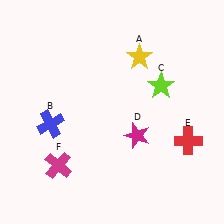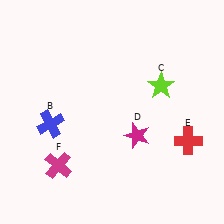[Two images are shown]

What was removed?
The yellow star (A) was removed in Image 2.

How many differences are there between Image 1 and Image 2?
There is 1 difference between the two images.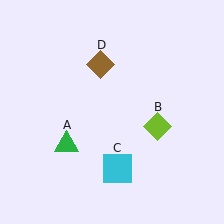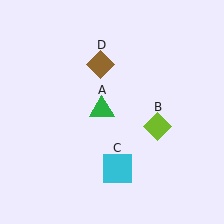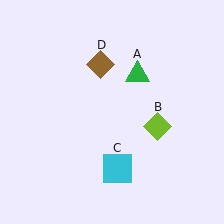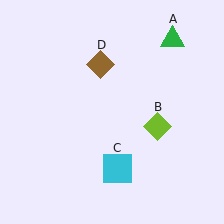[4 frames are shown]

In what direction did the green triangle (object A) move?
The green triangle (object A) moved up and to the right.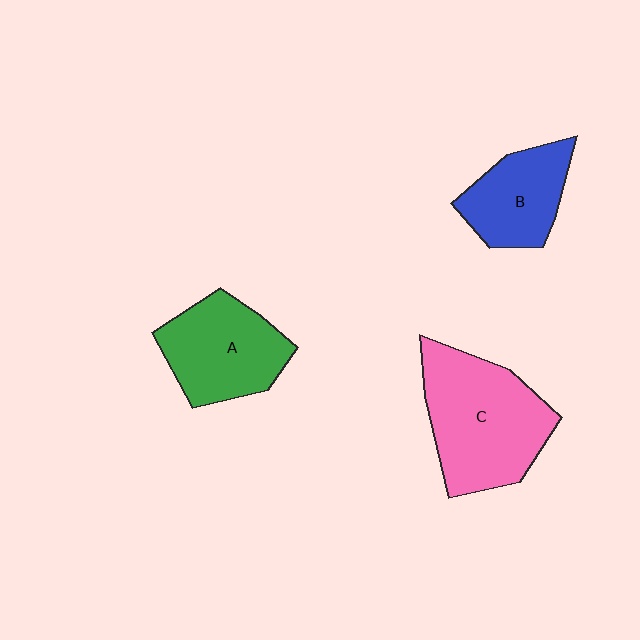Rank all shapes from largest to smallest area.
From largest to smallest: C (pink), A (green), B (blue).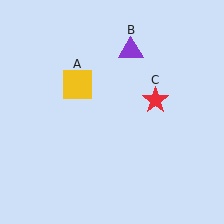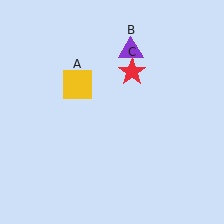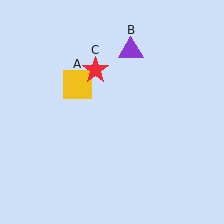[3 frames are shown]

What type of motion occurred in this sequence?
The red star (object C) rotated counterclockwise around the center of the scene.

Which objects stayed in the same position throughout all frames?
Yellow square (object A) and purple triangle (object B) remained stationary.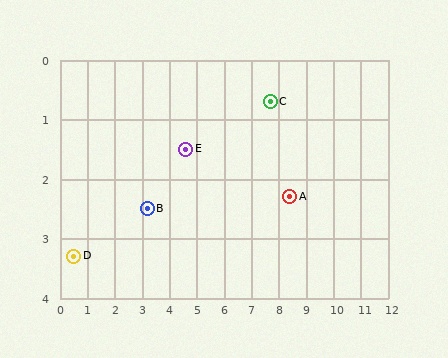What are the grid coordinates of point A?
Point A is at approximately (8.4, 2.3).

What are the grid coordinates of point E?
Point E is at approximately (4.6, 1.5).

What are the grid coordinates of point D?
Point D is at approximately (0.5, 3.3).